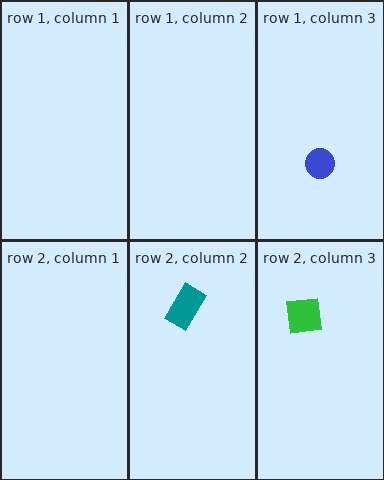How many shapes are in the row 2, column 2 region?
1.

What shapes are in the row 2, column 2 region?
The teal rectangle.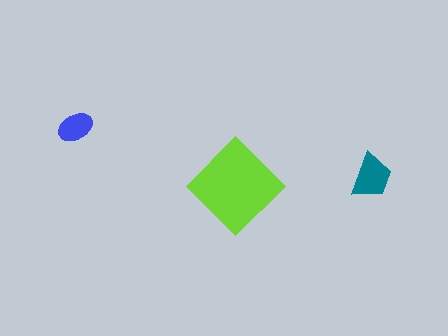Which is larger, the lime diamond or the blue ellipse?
The lime diamond.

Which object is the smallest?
The blue ellipse.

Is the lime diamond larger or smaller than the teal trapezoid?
Larger.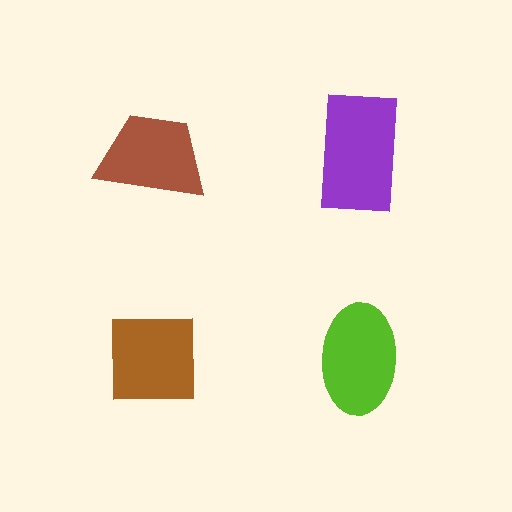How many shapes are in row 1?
2 shapes.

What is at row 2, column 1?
A brown square.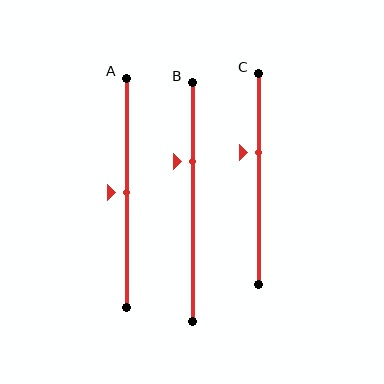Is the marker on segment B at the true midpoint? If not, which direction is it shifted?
No, the marker on segment B is shifted upward by about 17% of the segment length.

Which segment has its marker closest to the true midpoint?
Segment A has its marker closest to the true midpoint.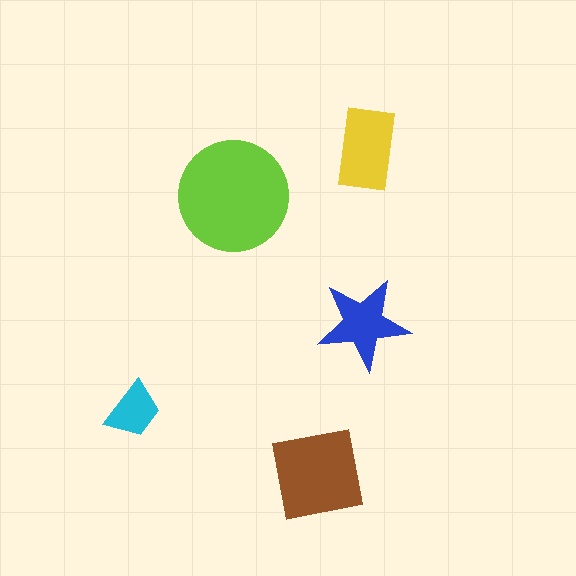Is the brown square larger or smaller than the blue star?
Larger.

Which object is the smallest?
The cyan trapezoid.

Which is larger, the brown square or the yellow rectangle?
The brown square.